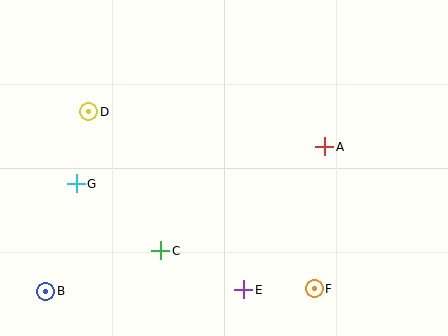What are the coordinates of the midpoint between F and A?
The midpoint between F and A is at (319, 218).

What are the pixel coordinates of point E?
Point E is at (244, 290).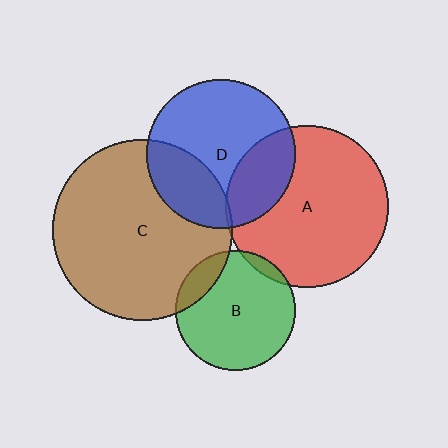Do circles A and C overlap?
Yes.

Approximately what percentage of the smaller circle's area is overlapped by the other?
Approximately 5%.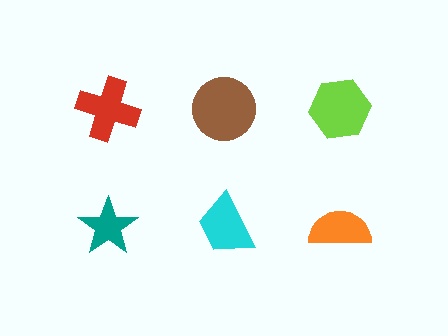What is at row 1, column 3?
A lime hexagon.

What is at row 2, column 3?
An orange semicircle.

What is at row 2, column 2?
A cyan trapezoid.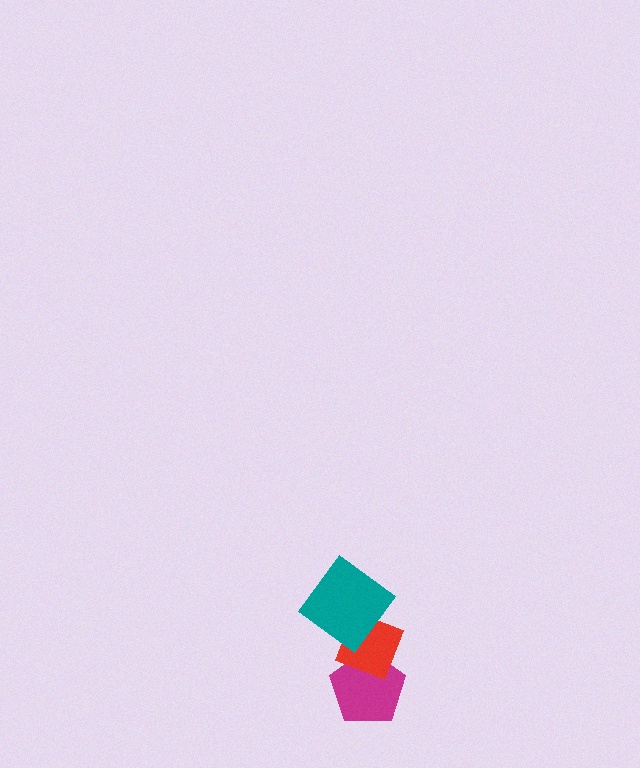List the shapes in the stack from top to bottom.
From top to bottom: the teal diamond, the red diamond, the magenta pentagon.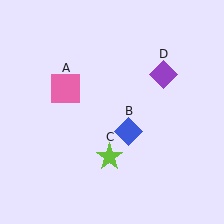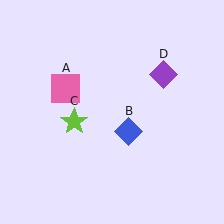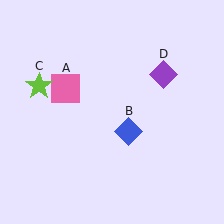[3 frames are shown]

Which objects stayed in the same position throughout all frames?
Pink square (object A) and blue diamond (object B) and purple diamond (object D) remained stationary.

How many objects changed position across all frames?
1 object changed position: lime star (object C).